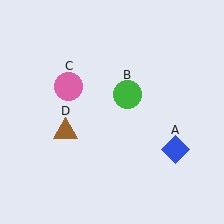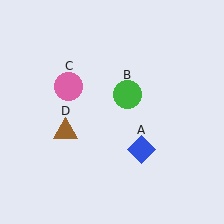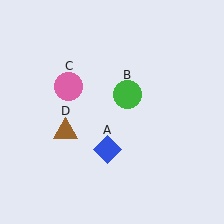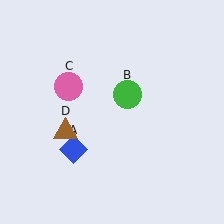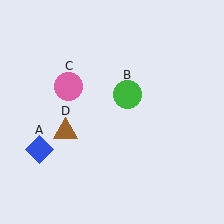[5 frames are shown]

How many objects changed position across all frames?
1 object changed position: blue diamond (object A).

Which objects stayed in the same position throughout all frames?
Green circle (object B) and pink circle (object C) and brown triangle (object D) remained stationary.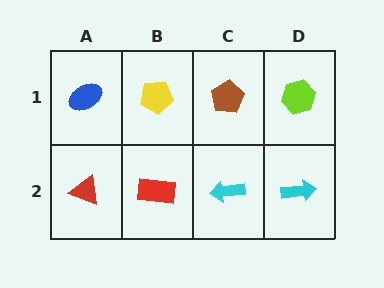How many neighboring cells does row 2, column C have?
3.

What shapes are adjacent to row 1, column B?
A red rectangle (row 2, column B), a blue ellipse (row 1, column A), a brown pentagon (row 1, column C).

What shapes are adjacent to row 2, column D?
A lime hexagon (row 1, column D), a cyan arrow (row 2, column C).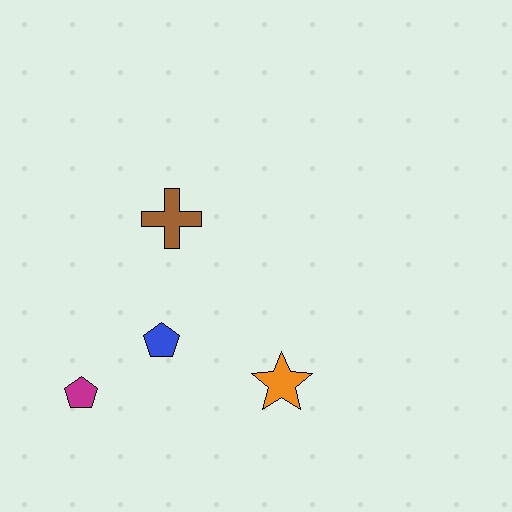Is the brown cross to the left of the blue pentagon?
No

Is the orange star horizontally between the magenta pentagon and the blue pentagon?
No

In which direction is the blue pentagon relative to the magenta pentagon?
The blue pentagon is to the right of the magenta pentagon.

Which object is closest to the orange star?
The blue pentagon is closest to the orange star.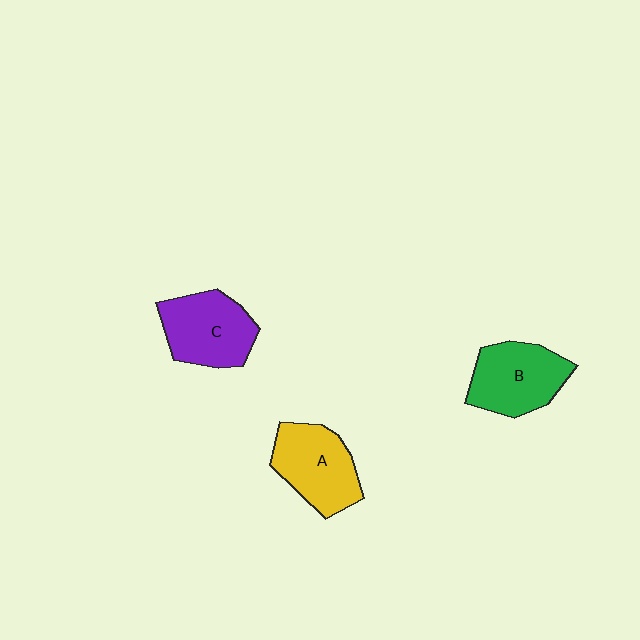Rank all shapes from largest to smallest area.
From largest to smallest: C (purple), B (green), A (yellow).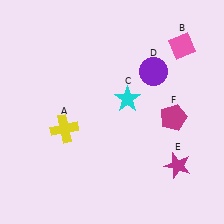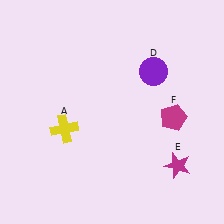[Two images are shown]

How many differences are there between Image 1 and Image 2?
There are 2 differences between the two images.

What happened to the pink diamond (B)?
The pink diamond (B) was removed in Image 2. It was in the top-right area of Image 1.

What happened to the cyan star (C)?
The cyan star (C) was removed in Image 2. It was in the top-right area of Image 1.